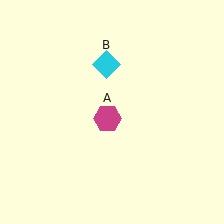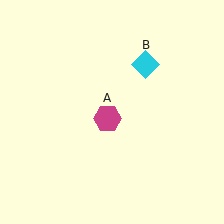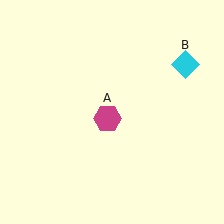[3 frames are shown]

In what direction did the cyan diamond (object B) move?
The cyan diamond (object B) moved right.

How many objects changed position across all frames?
1 object changed position: cyan diamond (object B).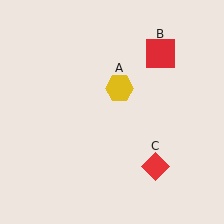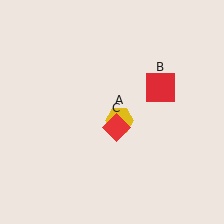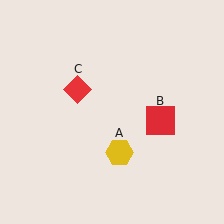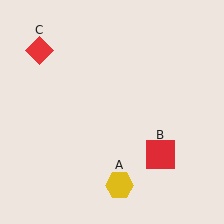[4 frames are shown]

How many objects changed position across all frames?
3 objects changed position: yellow hexagon (object A), red square (object B), red diamond (object C).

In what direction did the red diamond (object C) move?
The red diamond (object C) moved up and to the left.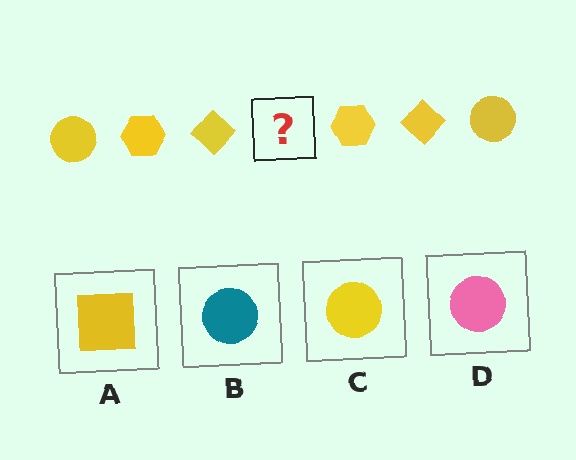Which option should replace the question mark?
Option C.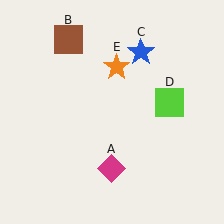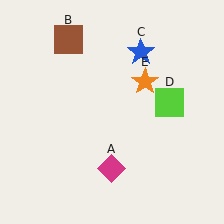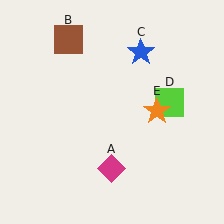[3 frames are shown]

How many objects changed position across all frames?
1 object changed position: orange star (object E).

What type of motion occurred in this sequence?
The orange star (object E) rotated clockwise around the center of the scene.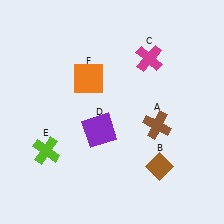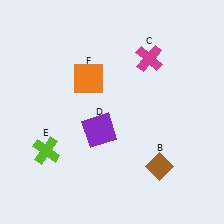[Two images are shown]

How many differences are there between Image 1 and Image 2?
There is 1 difference between the two images.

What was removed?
The brown cross (A) was removed in Image 2.